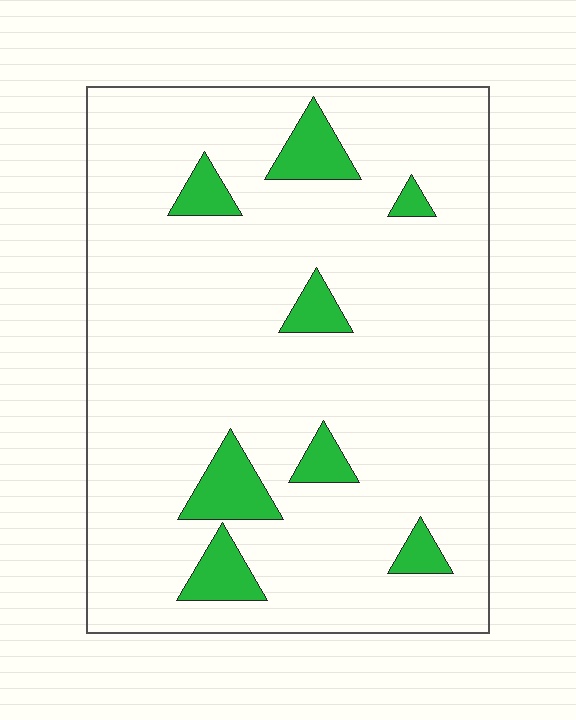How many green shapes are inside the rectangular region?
8.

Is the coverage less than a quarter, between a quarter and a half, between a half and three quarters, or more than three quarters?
Less than a quarter.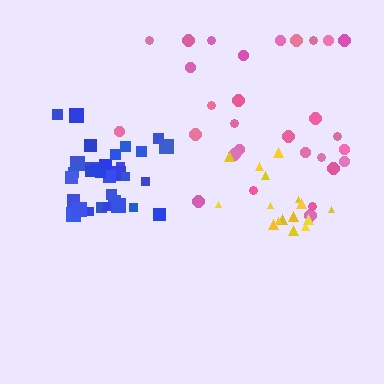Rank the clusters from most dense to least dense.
blue, yellow, pink.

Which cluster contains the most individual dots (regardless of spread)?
Blue (32).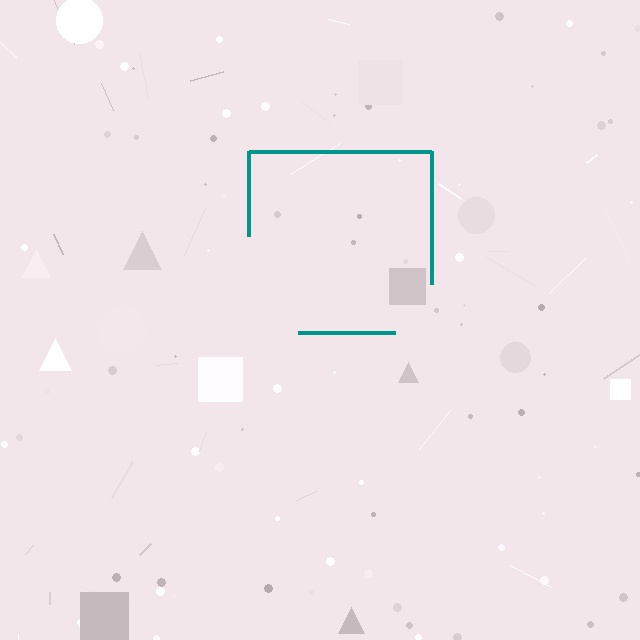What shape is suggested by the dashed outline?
The dashed outline suggests a square.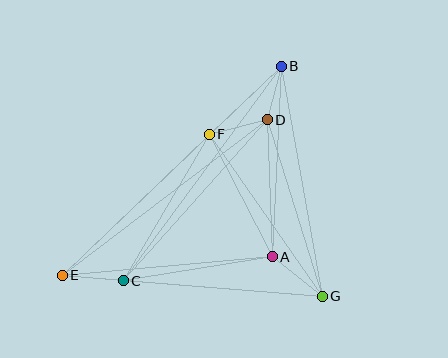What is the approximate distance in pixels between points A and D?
The distance between A and D is approximately 137 pixels.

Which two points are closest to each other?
Points B and D are closest to each other.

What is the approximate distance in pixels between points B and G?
The distance between B and G is approximately 234 pixels.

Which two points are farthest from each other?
Points B and E are farthest from each other.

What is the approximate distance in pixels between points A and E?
The distance between A and E is approximately 211 pixels.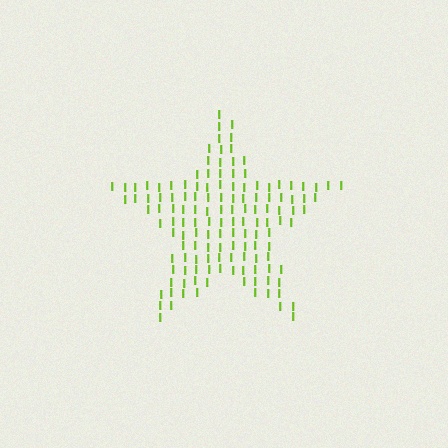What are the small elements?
The small elements are letter I's.